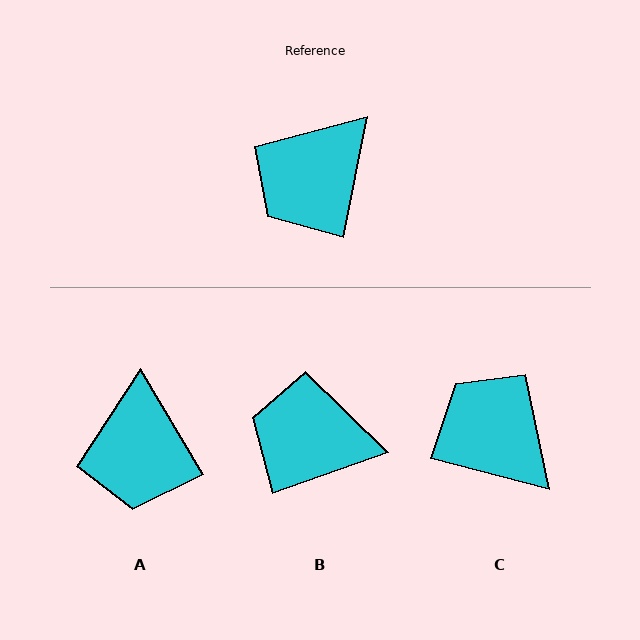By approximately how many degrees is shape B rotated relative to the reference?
Approximately 59 degrees clockwise.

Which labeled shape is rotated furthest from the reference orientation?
C, about 93 degrees away.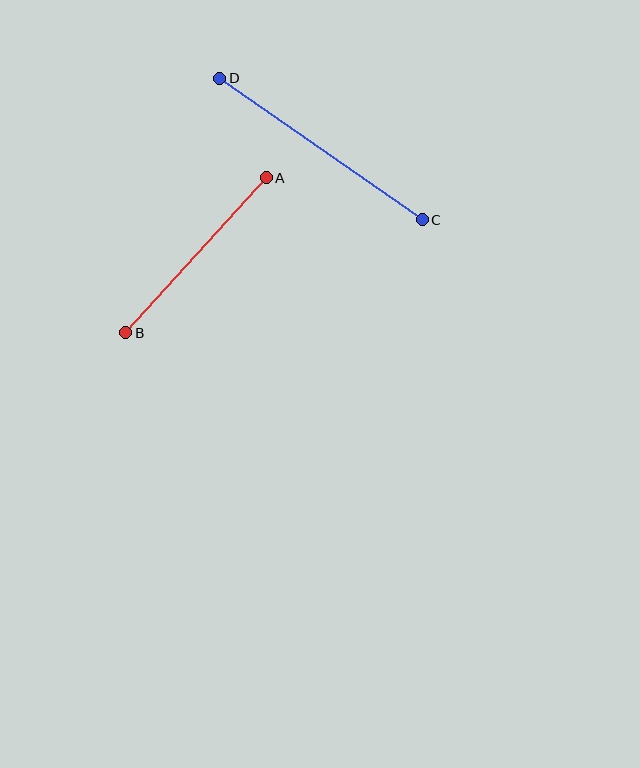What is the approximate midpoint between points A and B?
The midpoint is at approximately (196, 255) pixels.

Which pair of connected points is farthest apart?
Points C and D are farthest apart.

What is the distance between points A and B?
The distance is approximately 209 pixels.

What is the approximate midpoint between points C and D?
The midpoint is at approximately (321, 149) pixels.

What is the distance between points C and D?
The distance is approximately 247 pixels.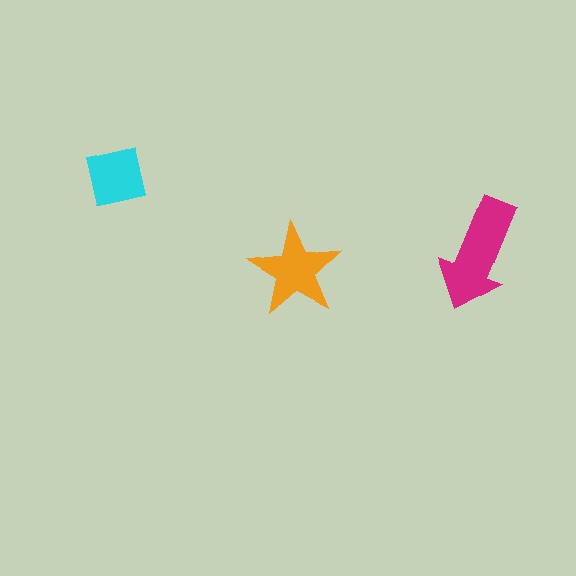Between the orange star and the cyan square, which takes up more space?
The orange star.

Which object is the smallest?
The cyan square.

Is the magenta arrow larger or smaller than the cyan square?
Larger.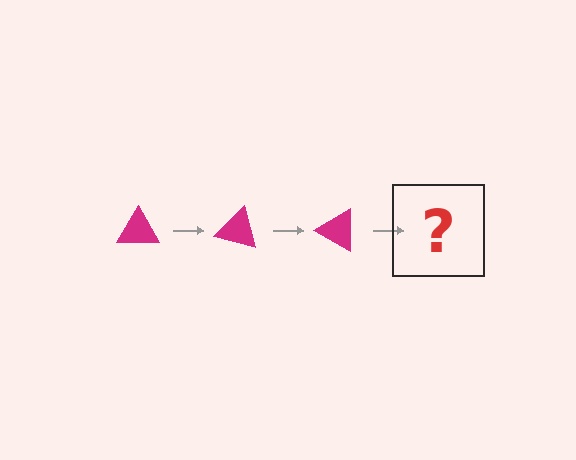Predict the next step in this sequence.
The next step is a magenta triangle rotated 45 degrees.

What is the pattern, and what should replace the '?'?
The pattern is that the triangle rotates 15 degrees each step. The '?' should be a magenta triangle rotated 45 degrees.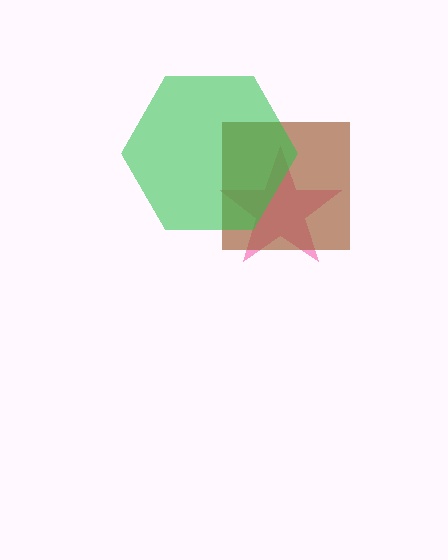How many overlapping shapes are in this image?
There are 3 overlapping shapes in the image.